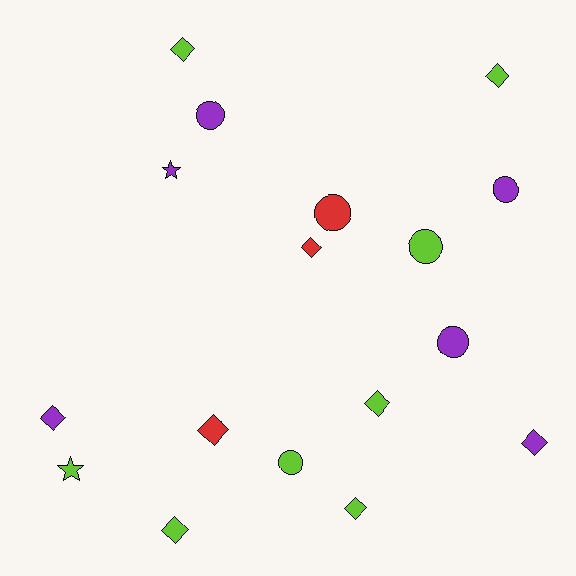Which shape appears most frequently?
Diamond, with 9 objects.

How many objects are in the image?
There are 17 objects.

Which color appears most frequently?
Lime, with 8 objects.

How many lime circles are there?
There are 2 lime circles.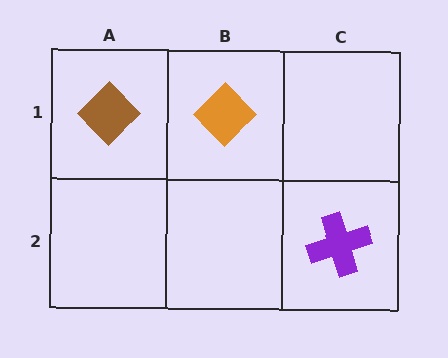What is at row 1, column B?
An orange diamond.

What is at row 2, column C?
A purple cross.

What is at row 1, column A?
A brown diamond.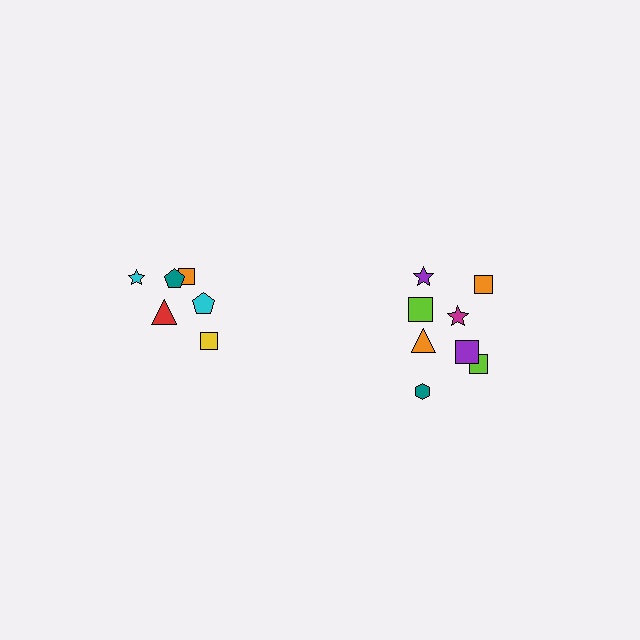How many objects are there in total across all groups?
There are 14 objects.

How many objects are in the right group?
There are 8 objects.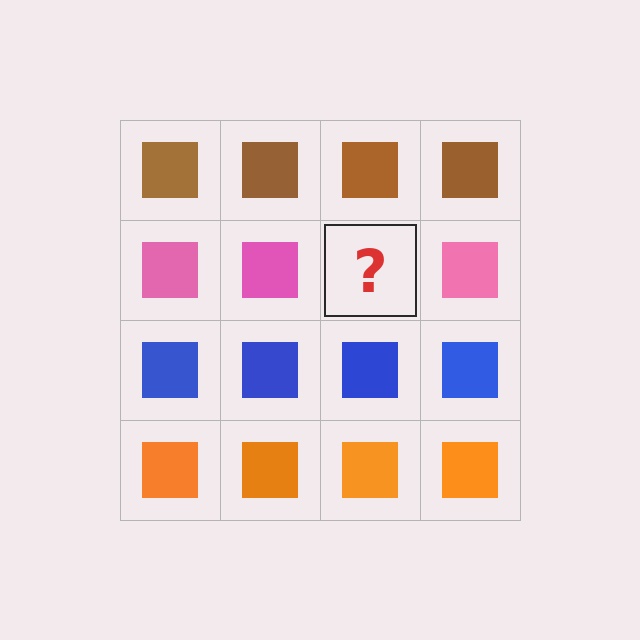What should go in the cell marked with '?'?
The missing cell should contain a pink square.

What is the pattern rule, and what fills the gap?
The rule is that each row has a consistent color. The gap should be filled with a pink square.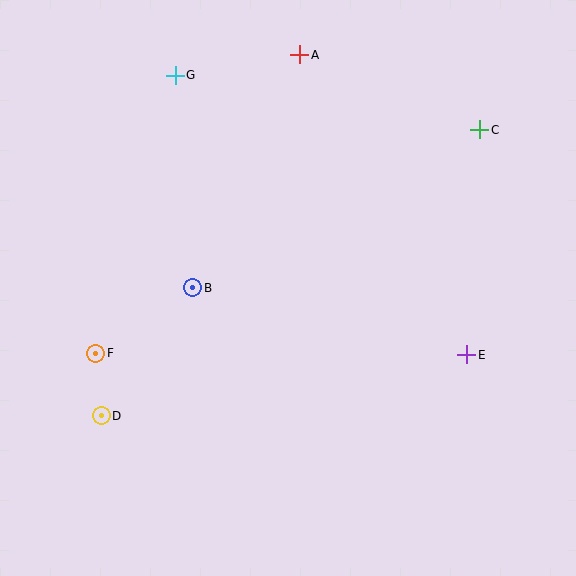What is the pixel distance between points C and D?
The distance between C and D is 475 pixels.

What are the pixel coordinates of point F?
Point F is at (96, 353).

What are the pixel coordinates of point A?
Point A is at (300, 55).